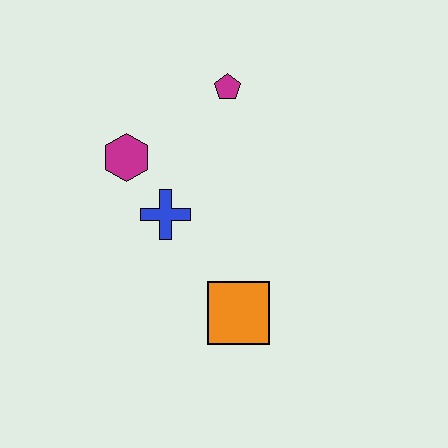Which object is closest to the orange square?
The blue cross is closest to the orange square.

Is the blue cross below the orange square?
No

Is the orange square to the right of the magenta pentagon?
Yes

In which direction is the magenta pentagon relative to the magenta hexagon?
The magenta pentagon is to the right of the magenta hexagon.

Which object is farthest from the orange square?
The magenta pentagon is farthest from the orange square.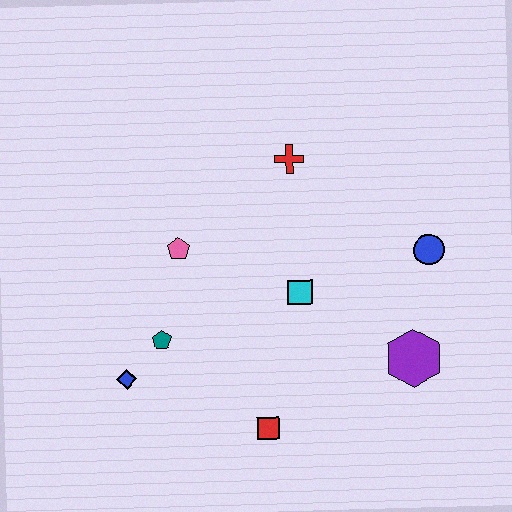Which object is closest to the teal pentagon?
The blue diamond is closest to the teal pentagon.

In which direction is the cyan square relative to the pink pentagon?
The cyan square is to the right of the pink pentagon.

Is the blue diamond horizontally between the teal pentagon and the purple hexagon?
No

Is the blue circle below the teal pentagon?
No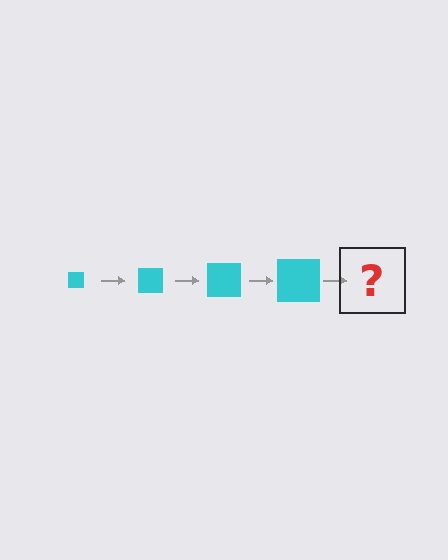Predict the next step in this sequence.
The next step is a cyan square, larger than the previous one.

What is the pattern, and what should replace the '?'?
The pattern is that the square gets progressively larger each step. The '?' should be a cyan square, larger than the previous one.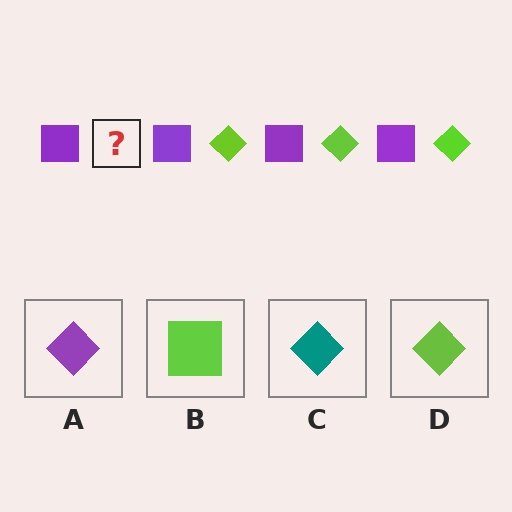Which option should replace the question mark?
Option D.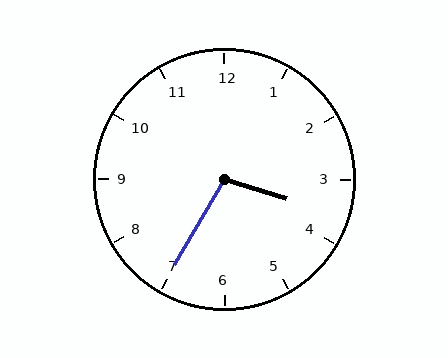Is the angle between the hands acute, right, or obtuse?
It is obtuse.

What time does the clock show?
3:35.